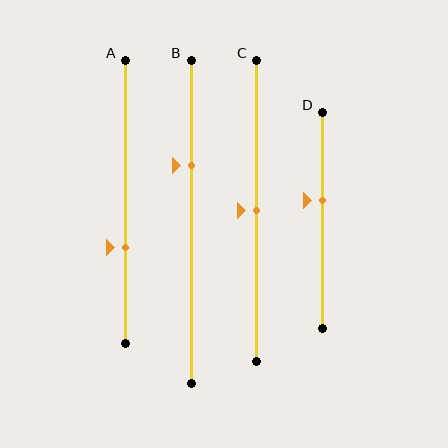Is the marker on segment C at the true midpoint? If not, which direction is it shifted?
Yes, the marker on segment C is at the true midpoint.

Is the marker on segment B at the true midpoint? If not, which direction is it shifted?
No, the marker on segment B is shifted upward by about 17% of the segment length.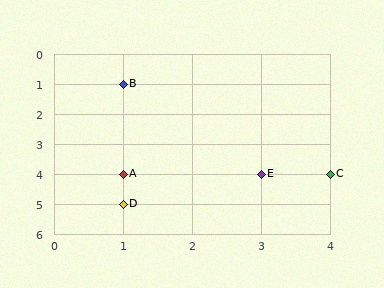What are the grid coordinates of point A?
Point A is at grid coordinates (1, 4).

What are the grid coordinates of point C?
Point C is at grid coordinates (4, 4).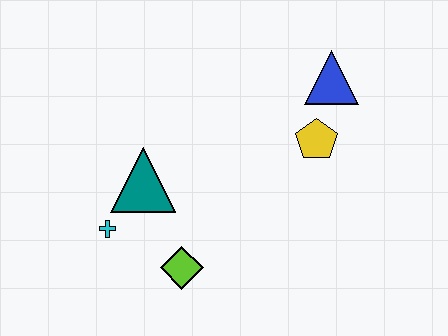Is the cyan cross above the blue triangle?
No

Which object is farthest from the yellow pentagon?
The cyan cross is farthest from the yellow pentagon.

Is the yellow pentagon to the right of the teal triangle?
Yes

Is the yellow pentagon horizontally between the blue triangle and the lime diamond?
Yes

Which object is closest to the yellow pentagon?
The blue triangle is closest to the yellow pentagon.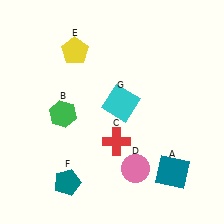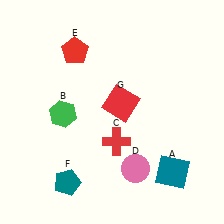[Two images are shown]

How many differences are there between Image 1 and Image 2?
There are 2 differences between the two images.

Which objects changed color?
E changed from yellow to red. G changed from cyan to red.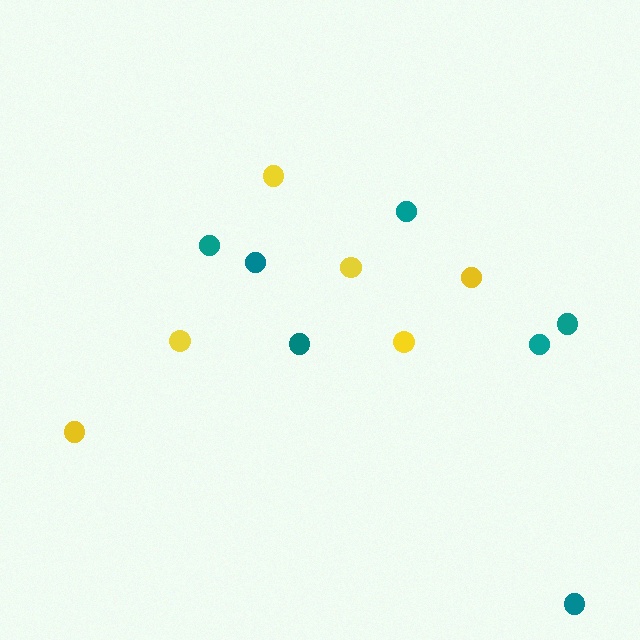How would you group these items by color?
There are 2 groups: one group of teal circles (7) and one group of yellow circles (6).